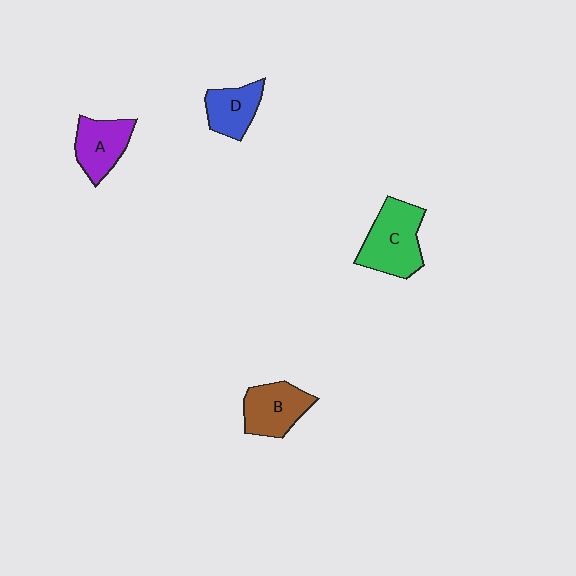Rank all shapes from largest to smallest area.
From largest to smallest: C (green), B (brown), A (purple), D (blue).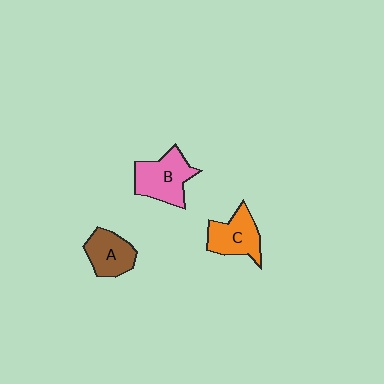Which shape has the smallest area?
Shape A (brown).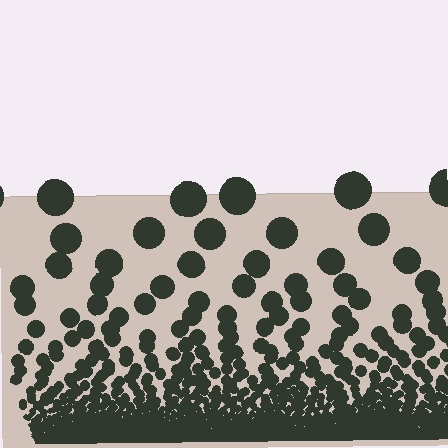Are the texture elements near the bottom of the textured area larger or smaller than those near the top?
Smaller. The gradient is inverted — elements near the bottom are smaller and denser.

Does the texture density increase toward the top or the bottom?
Density increases toward the bottom.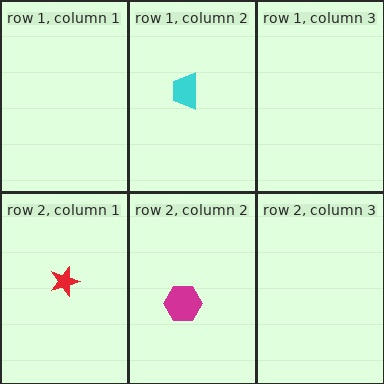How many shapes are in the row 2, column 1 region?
1.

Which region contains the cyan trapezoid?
The row 1, column 2 region.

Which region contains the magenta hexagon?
The row 2, column 2 region.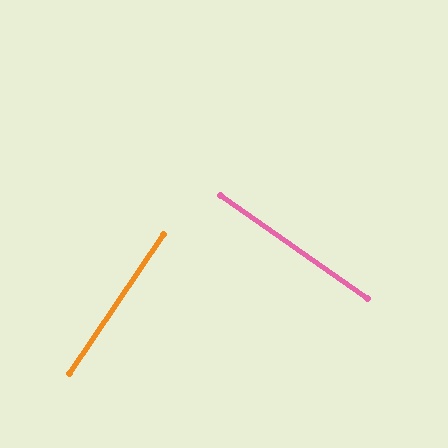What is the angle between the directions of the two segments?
Approximately 89 degrees.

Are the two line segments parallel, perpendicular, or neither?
Perpendicular — they meet at approximately 89°.